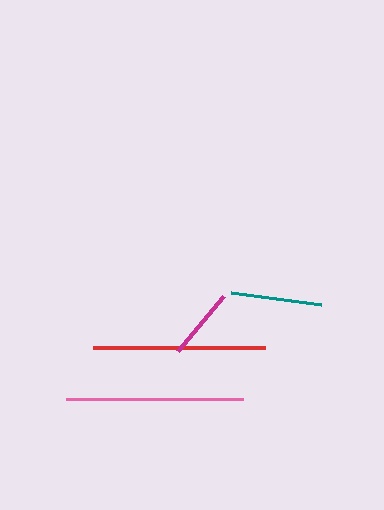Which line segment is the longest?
The pink line is the longest at approximately 176 pixels.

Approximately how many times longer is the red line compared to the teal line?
The red line is approximately 1.9 times the length of the teal line.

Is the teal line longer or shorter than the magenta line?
The teal line is longer than the magenta line.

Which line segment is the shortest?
The magenta line is the shortest at approximately 72 pixels.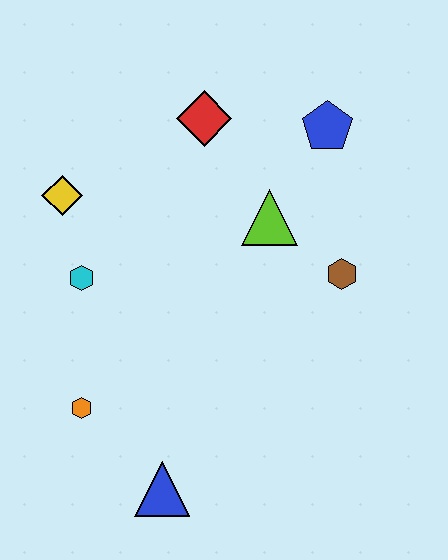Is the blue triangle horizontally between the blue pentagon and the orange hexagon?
Yes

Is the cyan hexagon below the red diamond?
Yes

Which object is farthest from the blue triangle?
The blue pentagon is farthest from the blue triangle.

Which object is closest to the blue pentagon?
The lime triangle is closest to the blue pentagon.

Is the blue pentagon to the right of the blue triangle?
Yes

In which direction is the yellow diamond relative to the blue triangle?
The yellow diamond is above the blue triangle.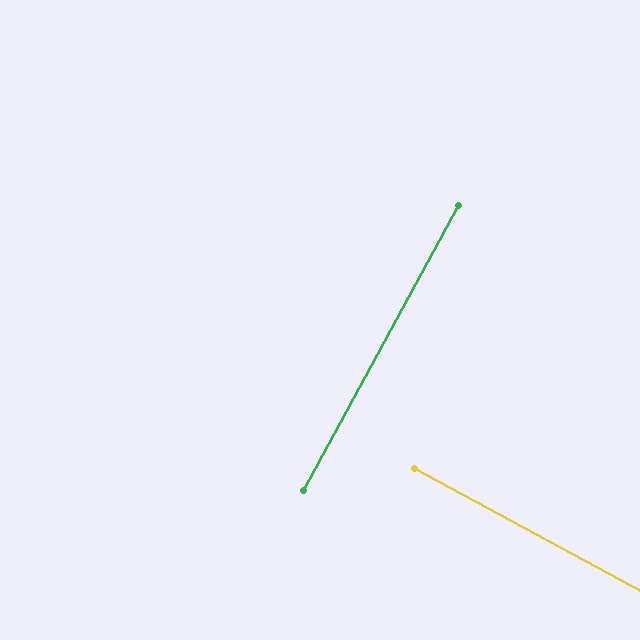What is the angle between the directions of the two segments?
Approximately 90 degrees.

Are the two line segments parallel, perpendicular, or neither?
Perpendicular — they meet at approximately 90°.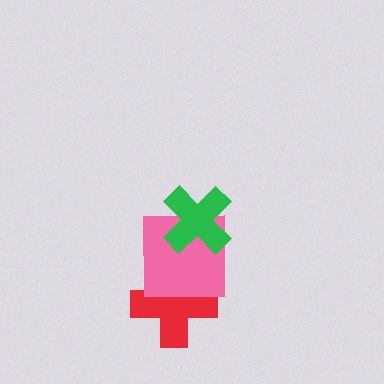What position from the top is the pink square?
The pink square is 2nd from the top.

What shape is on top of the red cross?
The pink square is on top of the red cross.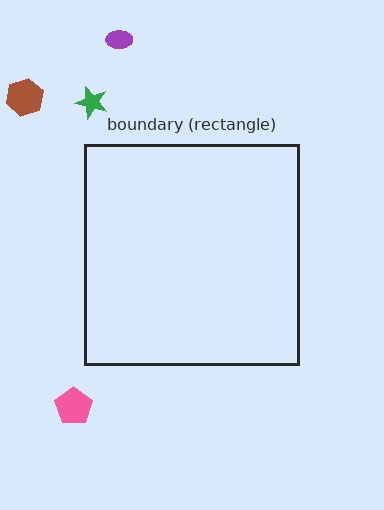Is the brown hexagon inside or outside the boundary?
Outside.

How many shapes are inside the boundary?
0 inside, 4 outside.